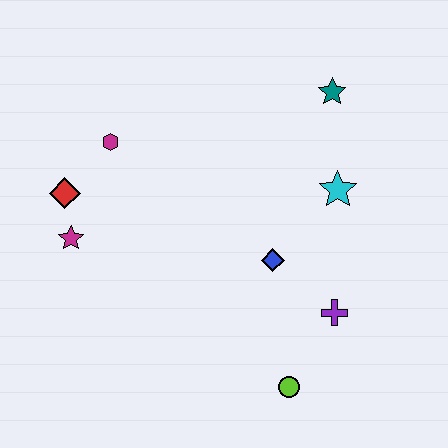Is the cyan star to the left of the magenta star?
No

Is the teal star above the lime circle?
Yes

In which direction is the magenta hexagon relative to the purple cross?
The magenta hexagon is to the left of the purple cross.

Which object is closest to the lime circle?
The purple cross is closest to the lime circle.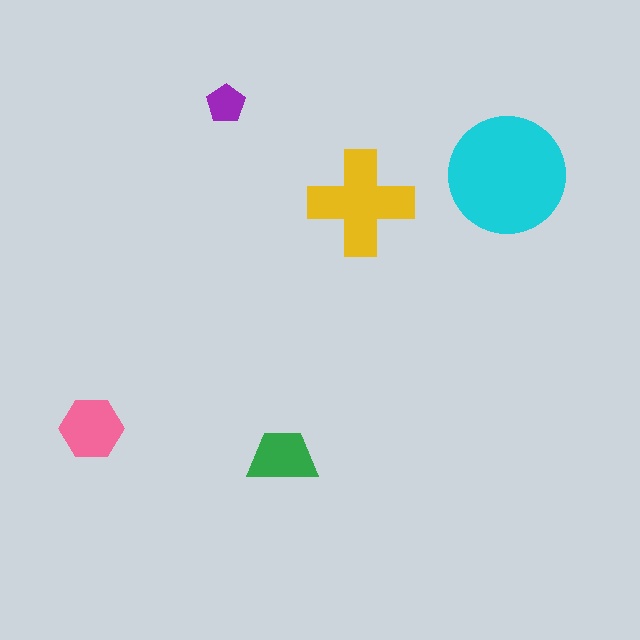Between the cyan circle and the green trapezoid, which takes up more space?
The cyan circle.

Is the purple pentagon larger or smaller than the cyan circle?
Smaller.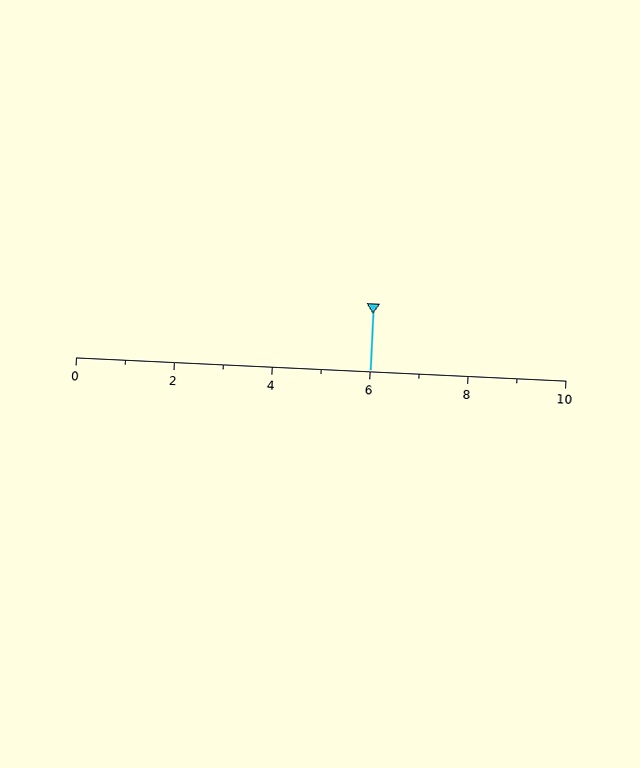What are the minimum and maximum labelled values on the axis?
The axis runs from 0 to 10.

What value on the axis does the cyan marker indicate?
The marker indicates approximately 6.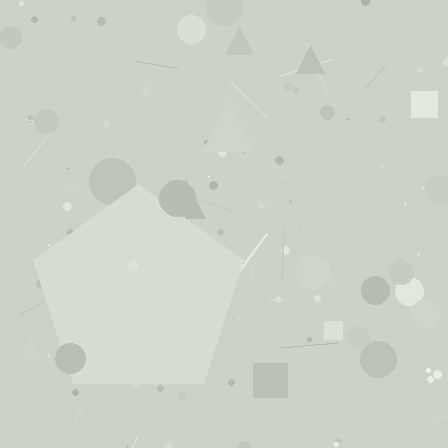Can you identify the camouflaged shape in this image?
The camouflaged shape is a pentagon.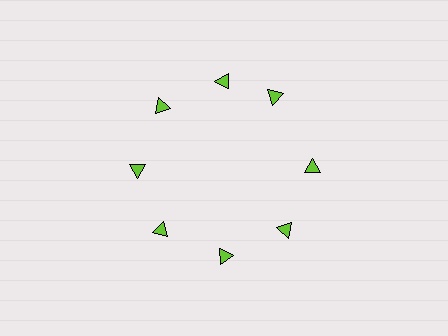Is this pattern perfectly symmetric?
No. The 8 lime triangles are arranged in a ring, but one element near the 2 o'clock position is rotated out of alignment along the ring, breaking the 8-fold rotational symmetry.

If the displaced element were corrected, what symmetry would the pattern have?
It would have 8-fold rotational symmetry — the pattern would map onto itself every 45 degrees.